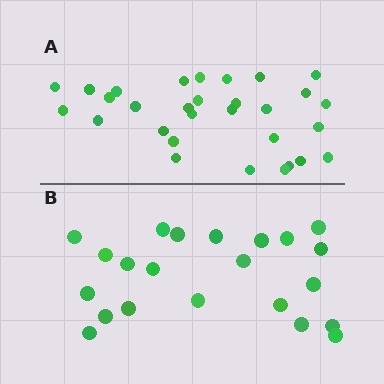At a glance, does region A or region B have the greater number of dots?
Region A (the top region) has more dots.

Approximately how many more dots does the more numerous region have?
Region A has roughly 8 or so more dots than region B.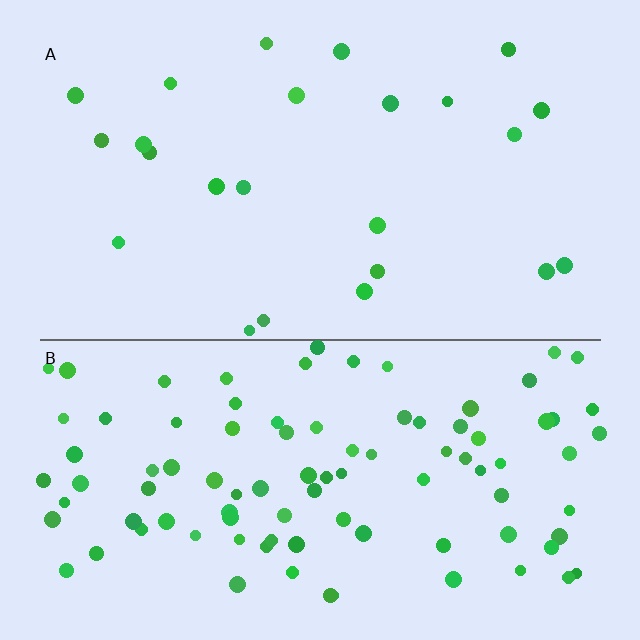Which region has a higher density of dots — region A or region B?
B (the bottom).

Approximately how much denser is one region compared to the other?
Approximately 4.0× — region B over region A.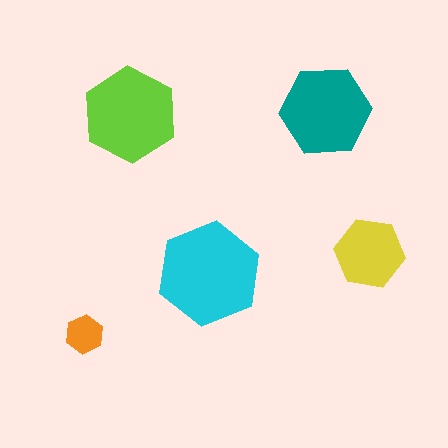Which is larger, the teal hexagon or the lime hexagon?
The lime one.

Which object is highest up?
The teal hexagon is topmost.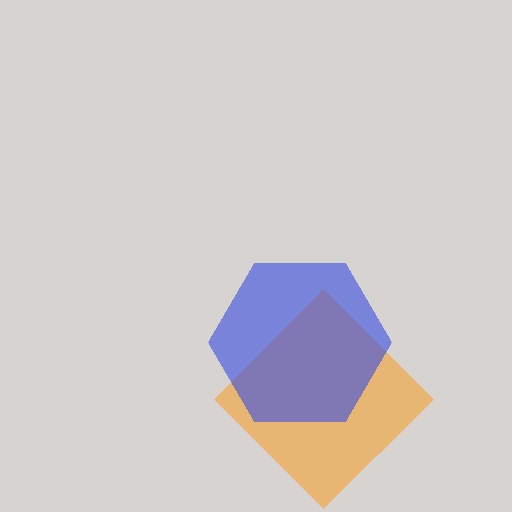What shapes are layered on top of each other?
The layered shapes are: an orange diamond, a blue hexagon.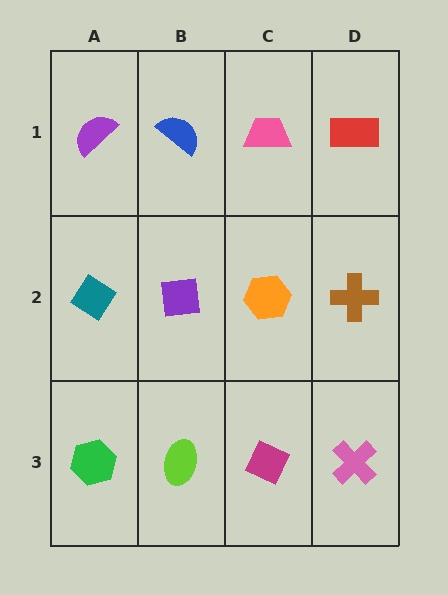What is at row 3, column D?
A pink cross.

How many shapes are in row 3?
4 shapes.